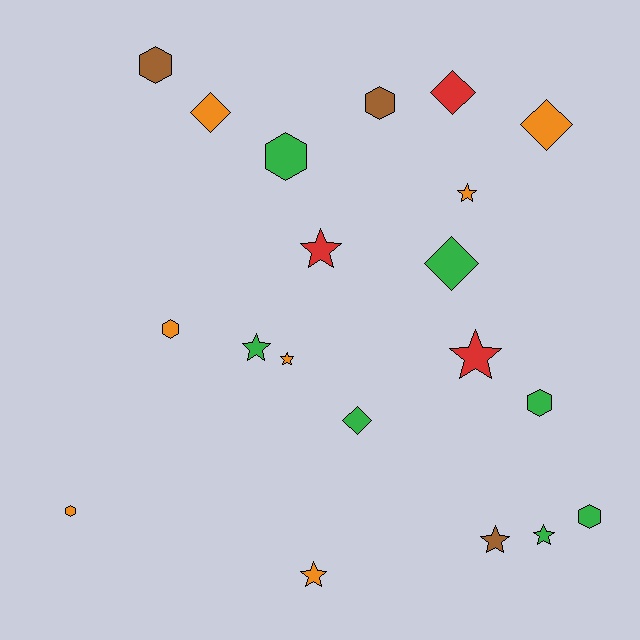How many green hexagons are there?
There are 3 green hexagons.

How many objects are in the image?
There are 20 objects.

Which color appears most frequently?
Green, with 7 objects.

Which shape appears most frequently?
Star, with 8 objects.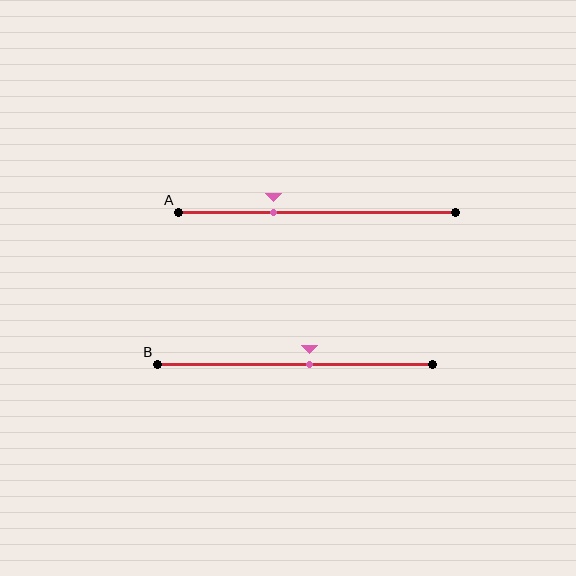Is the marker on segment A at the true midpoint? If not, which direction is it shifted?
No, the marker on segment A is shifted to the left by about 16% of the segment length.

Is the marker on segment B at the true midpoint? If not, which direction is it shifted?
No, the marker on segment B is shifted to the right by about 5% of the segment length.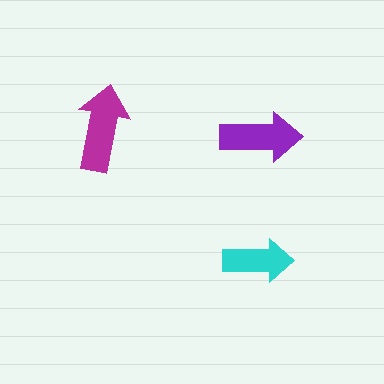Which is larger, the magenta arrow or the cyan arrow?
The magenta one.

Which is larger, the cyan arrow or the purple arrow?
The purple one.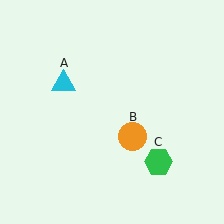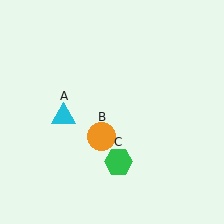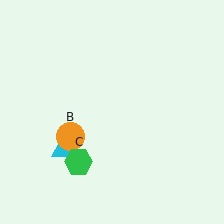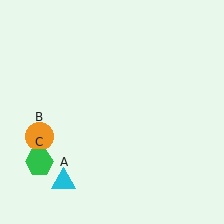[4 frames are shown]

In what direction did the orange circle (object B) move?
The orange circle (object B) moved left.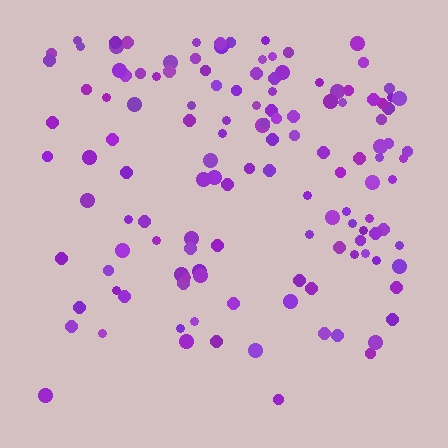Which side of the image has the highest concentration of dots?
The top.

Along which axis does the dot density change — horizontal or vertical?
Vertical.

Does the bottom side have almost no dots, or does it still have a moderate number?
Still a moderate number, just noticeably fewer than the top.